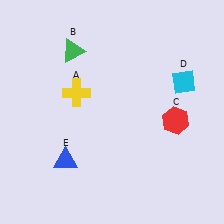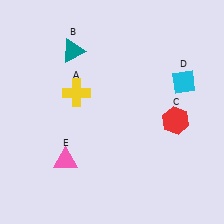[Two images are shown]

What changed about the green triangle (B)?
In Image 1, B is green. In Image 2, it changed to teal.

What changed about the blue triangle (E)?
In Image 1, E is blue. In Image 2, it changed to pink.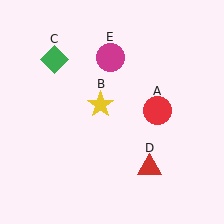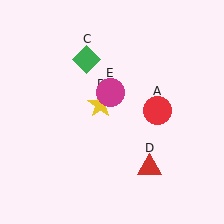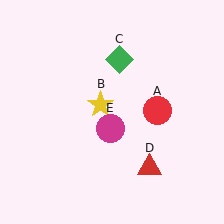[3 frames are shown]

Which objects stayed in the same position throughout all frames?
Red circle (object A) and yellow star (object B) and red triangle (object D) remained stationary.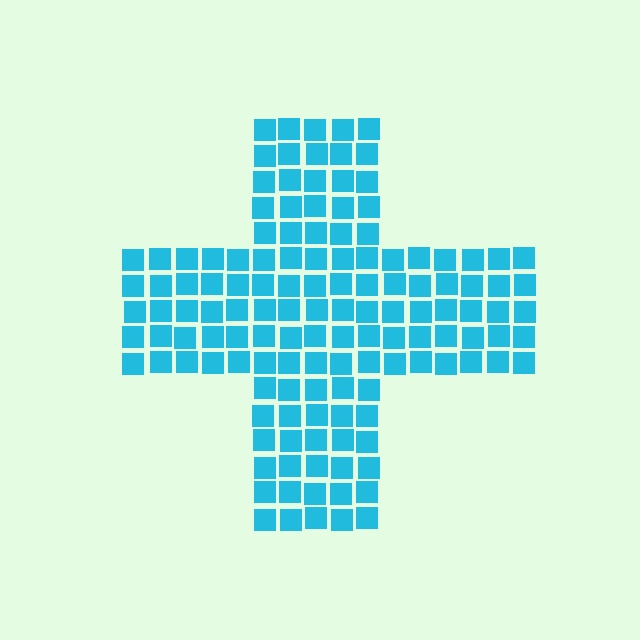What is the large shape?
The large shape is a cross.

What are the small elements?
The small elements are squares.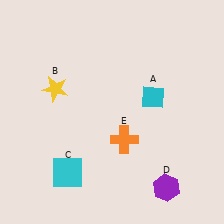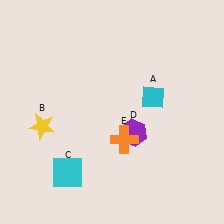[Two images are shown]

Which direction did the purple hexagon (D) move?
The purple hexagon (D) moved up.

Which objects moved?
The objects that moved are: the yellow star (B), the purple hexagon (D).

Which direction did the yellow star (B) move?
The yellow star (B) moved down.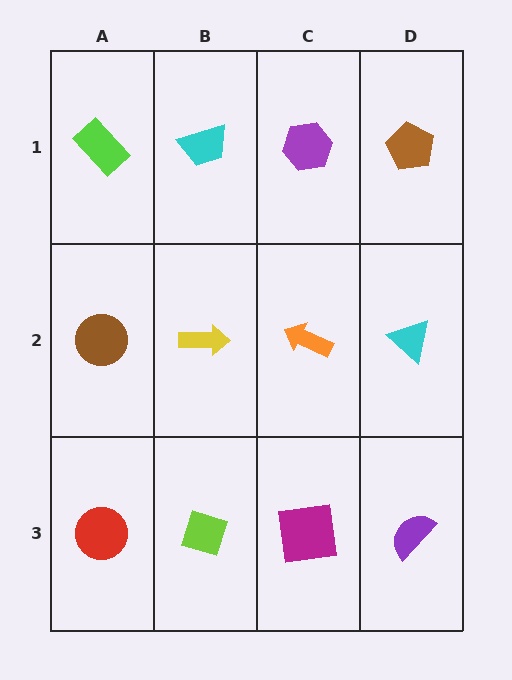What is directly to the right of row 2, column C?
A cyan triangle.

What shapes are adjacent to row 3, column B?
A yellow arrow (row 2, column B), a red circle (row 3, column A), a magenta square (row 3, column C).